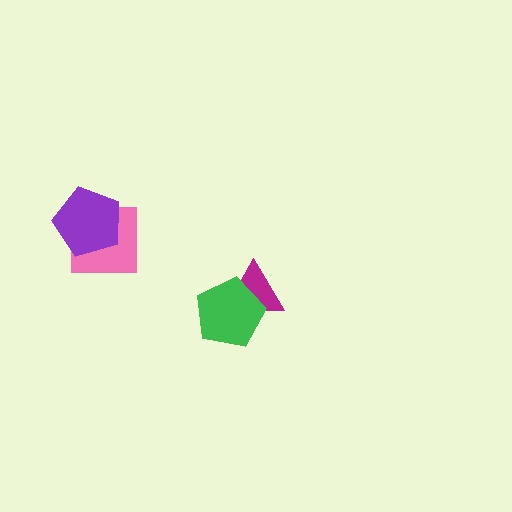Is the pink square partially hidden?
Yes, it is partially covered by another shape.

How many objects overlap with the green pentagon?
1 object overlaps with the green pentagon.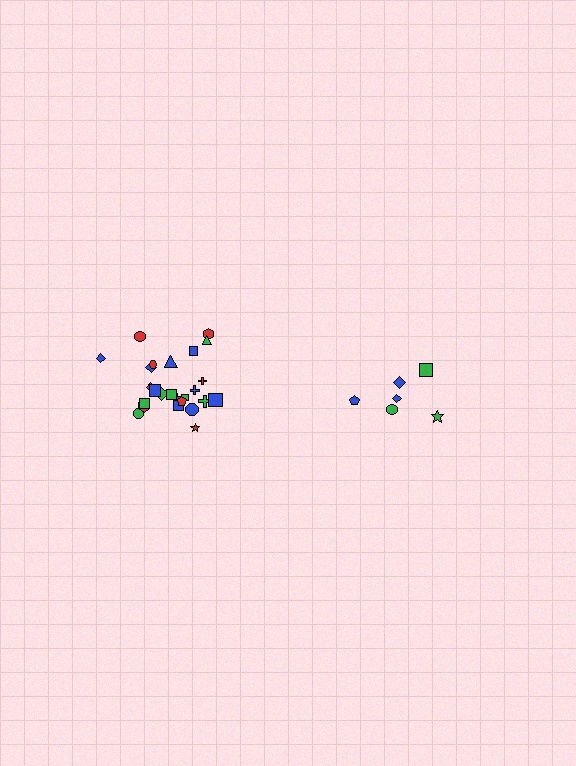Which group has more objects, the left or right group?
The left group.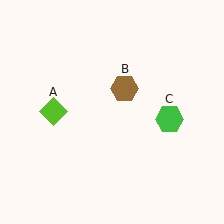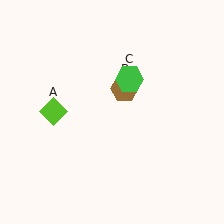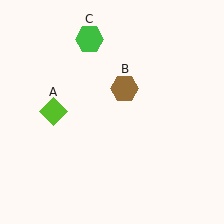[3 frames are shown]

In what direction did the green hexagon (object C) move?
The green hexagon (object C) moved up and to the left.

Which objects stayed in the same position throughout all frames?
Lime diamond (object A) and brown hexagon (object B) remained stationary.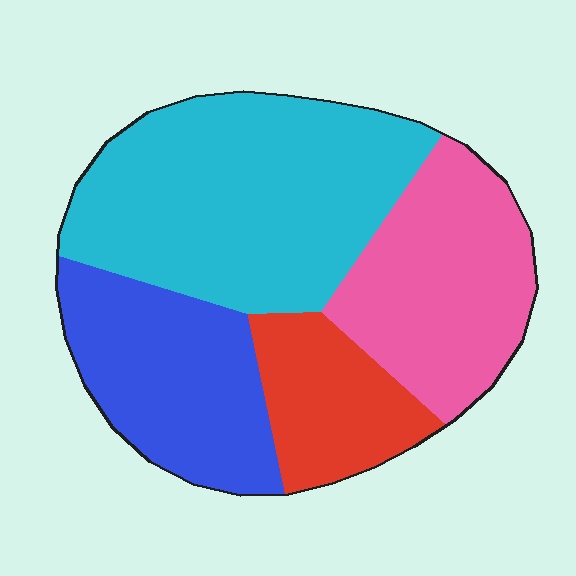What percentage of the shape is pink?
Pink takes up less than a quarter of the shape.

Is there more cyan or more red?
Cyan.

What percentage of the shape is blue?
Blue takes up between a sixth and a third of the shape.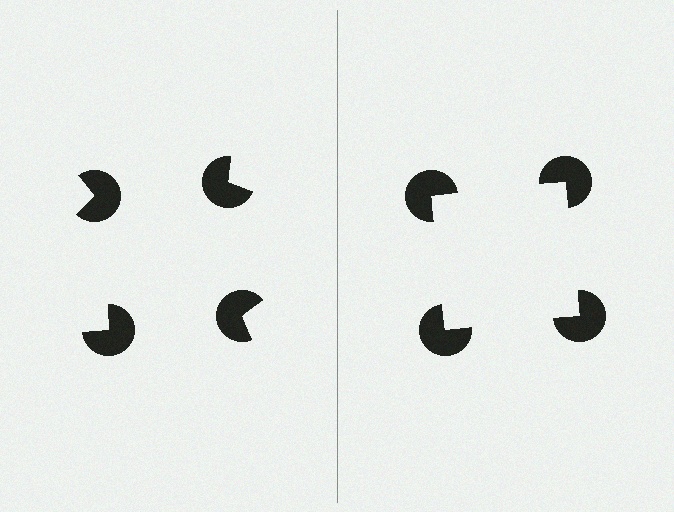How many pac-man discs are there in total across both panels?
8 — 4 on each side.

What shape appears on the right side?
An illusory square.